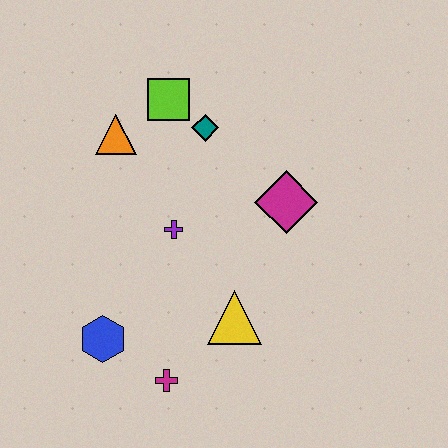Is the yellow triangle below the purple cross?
Yes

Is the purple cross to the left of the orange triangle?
No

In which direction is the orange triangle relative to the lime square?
The orange triangle is to the left of the lime square.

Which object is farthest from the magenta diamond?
The blue hexagon is farthest from the magenta diamond.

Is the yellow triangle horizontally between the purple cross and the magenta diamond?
Yes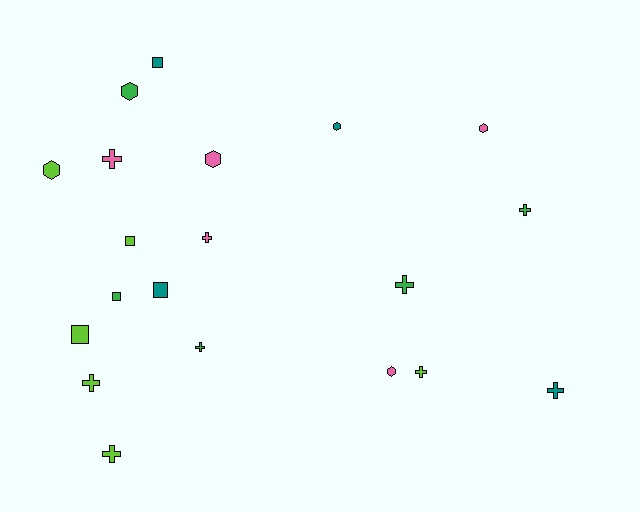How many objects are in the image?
There are 20 objects.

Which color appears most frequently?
Lime, with 6 objects.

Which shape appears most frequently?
Cross, with 9 objects.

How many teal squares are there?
There are 2 teal squares.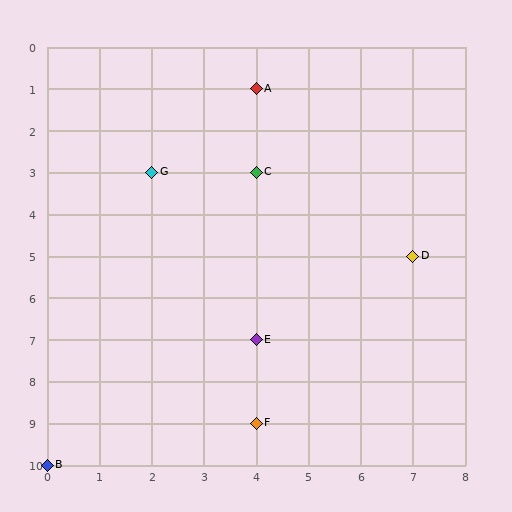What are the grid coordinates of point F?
Point F is at grid coordinates (4, 9).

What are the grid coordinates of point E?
Point E is at grid coordinates (4, 7).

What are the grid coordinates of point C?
Point C is at grid coordinates (4, 3).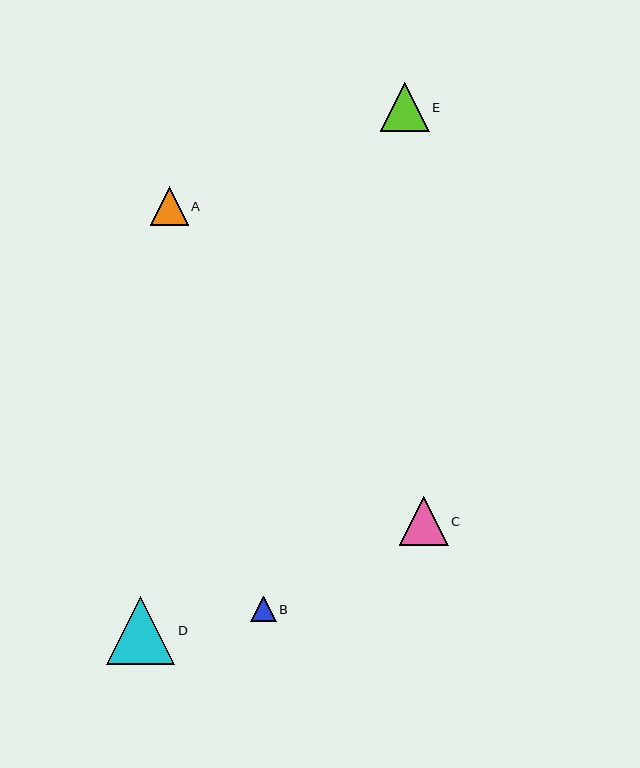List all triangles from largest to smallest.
From largest to smallest: D, C, E, A, B.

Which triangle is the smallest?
Triangle B is the smallest with a size of approximately 26 pixels.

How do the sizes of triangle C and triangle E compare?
Triangle C and triangle E are approximately the same size.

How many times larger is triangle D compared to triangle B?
Triangle D is approximately 2.7 times the size of triangle B.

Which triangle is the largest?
Triangle D is the largest with a size of approximately 68 pixels.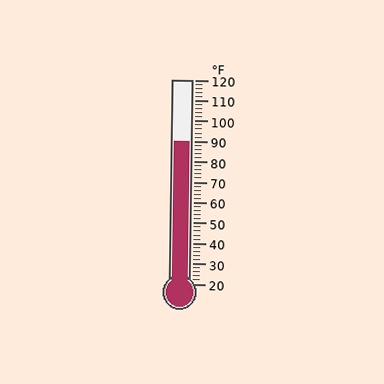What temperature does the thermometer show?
The thermometer shows approximately 90°F.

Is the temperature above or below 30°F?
The temperature is above 30°F.